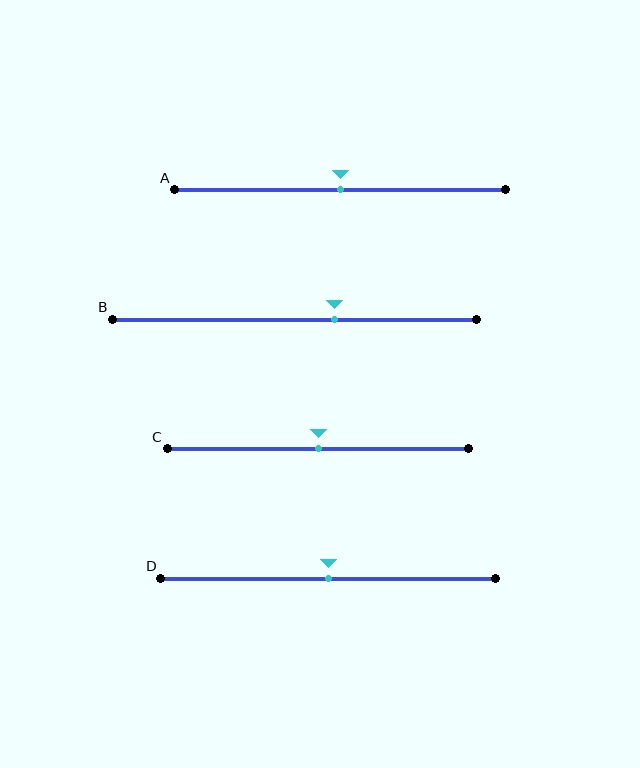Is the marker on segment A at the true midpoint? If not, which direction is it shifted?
Yes, the marker on segment A is at the true midpoint.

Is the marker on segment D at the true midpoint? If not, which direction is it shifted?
Yes, the marker on segment D is at the true midpoint.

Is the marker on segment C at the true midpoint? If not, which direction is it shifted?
Yes, the marker on segment C is at the true midpoint.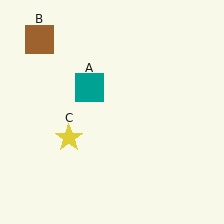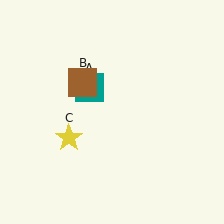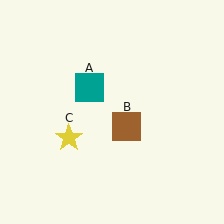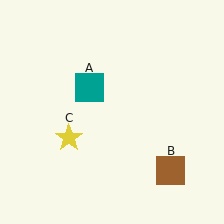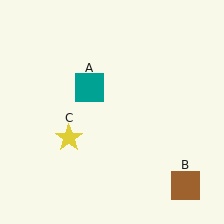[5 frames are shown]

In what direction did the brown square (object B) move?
The brown square (object B) moved down and to the right.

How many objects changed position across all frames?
1 object changed position: brown square (object B).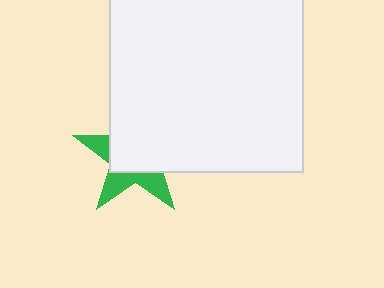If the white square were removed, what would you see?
You would see the complete green star.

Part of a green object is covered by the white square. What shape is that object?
It is a star.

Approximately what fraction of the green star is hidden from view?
Roughly 63% of the green star is hidden behind the white square.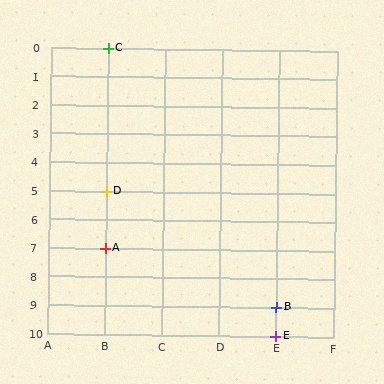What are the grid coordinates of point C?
Point C is at grid coordinates (B, 0).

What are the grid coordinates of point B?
Point B is at grid coordinates (E, 9).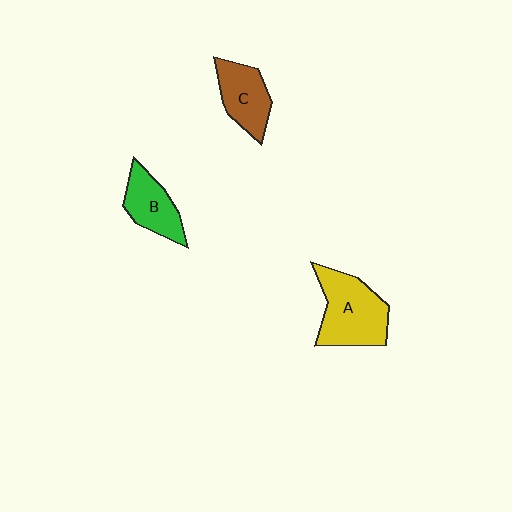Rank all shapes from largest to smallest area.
From largest to smallest: A (yellow), C (brown), B (green).